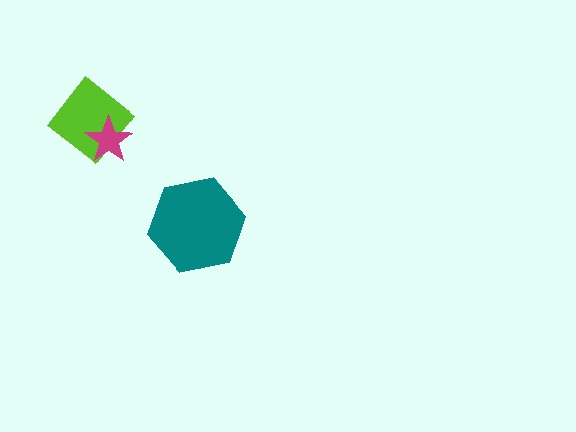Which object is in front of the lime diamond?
The magenta star is in front of the lime diamond.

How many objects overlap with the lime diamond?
1 object overlaps with the lime diamond.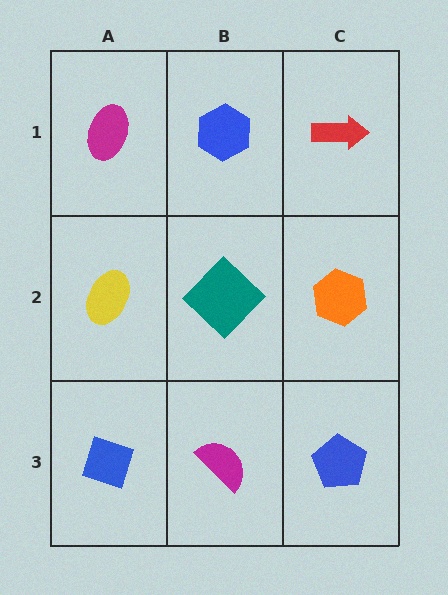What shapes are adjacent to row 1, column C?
An orange hexagon (row 2, column C), a blue hexagon (row 1, column B).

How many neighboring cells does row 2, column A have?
3.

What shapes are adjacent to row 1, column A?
A yellow ellipse (row 2, column A), a blue hexagon (row 1, column B).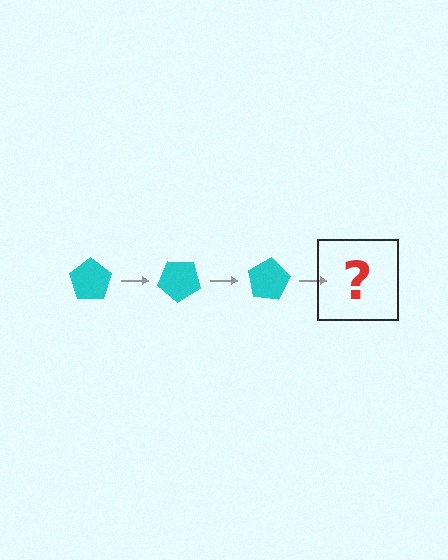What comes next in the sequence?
The next element should be a cyan pentagon rotated 120 degrees.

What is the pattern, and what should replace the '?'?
The pattern is that the pentagon rotates 40 degrees each step. The '?' should be a cyan pentagon rotated 120 degrees.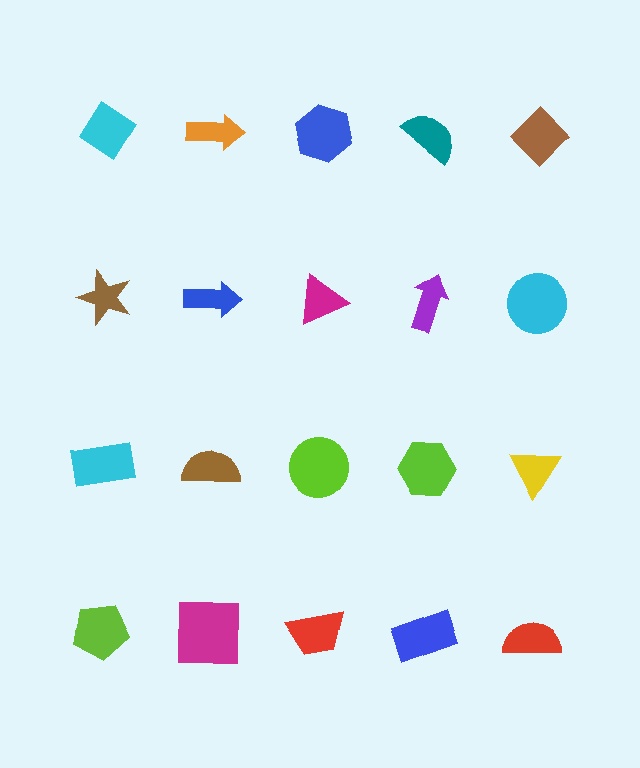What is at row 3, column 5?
A yellow triangle.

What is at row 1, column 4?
A teal semicircle.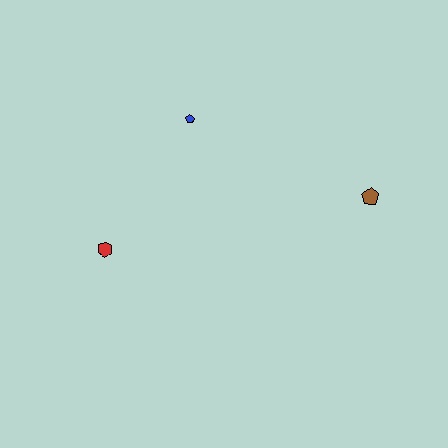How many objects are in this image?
There are 3 objects.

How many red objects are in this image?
There is 1 red object.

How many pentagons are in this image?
There are 2 pentagons.